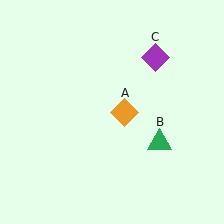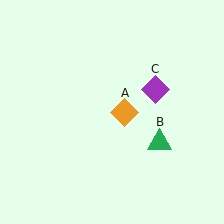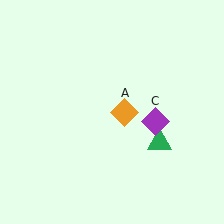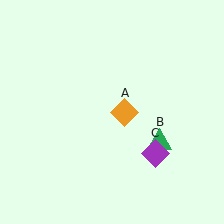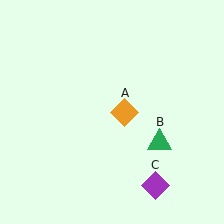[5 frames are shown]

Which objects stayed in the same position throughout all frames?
Orange diamond (object A) and green triangle (object B) remained stationary.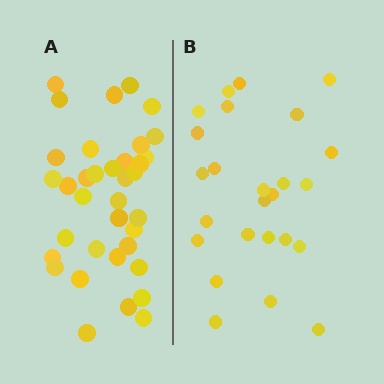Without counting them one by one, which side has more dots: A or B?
Region A (the left region) has more dots.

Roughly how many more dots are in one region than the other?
Region A has roughly 12 or so more dots than region B.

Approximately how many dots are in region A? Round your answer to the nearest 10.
About 40 dots. (The exact count is 36, which rounds to 40.)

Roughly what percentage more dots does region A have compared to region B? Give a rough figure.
About 45% more.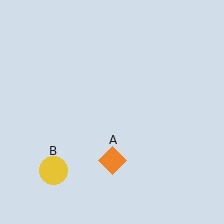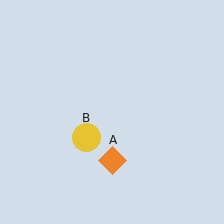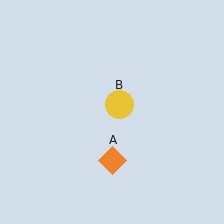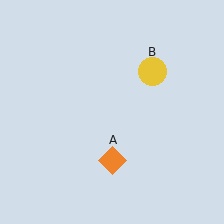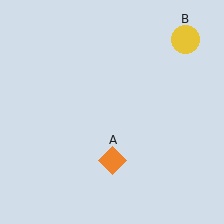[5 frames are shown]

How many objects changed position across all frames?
1 object changed position: yellow circle (object B).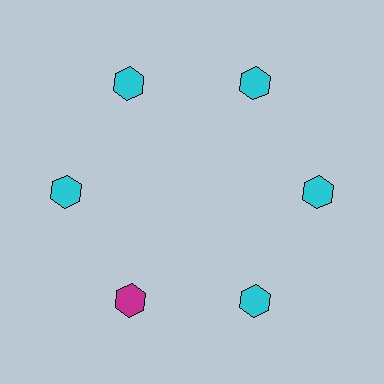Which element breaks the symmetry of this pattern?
The magenta hexagon at roughly the 7 o'clock position breaks the symmetry. All other shapes are cyan hexagons.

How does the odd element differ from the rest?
It has a different color: magenta instead of cyan.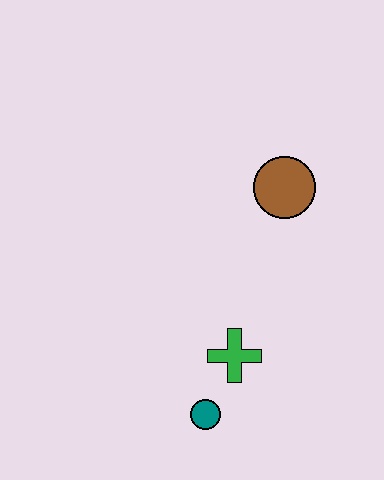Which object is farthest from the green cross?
The brown circle is farthest from the green cross.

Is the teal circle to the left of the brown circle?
Yes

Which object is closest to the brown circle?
The green cross is closest to the brown circle.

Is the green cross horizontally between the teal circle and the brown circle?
Yes